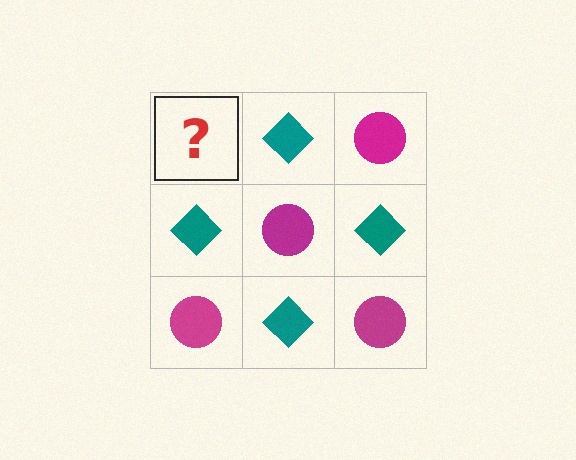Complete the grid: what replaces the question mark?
The question mark should be replaced with a magenta circle.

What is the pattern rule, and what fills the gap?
The rule is that it alternates magenta circle and teal diamond in a checkerboard pattern. The gap should be filled with a magenta circle.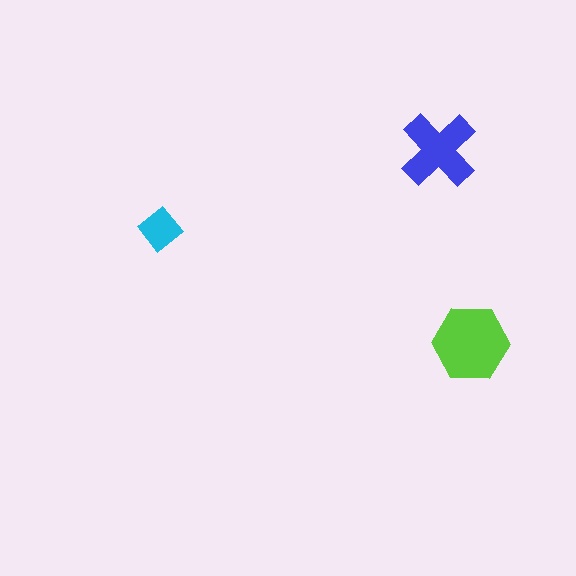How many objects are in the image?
There are 3 objects in the image.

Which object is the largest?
The lime hexagon.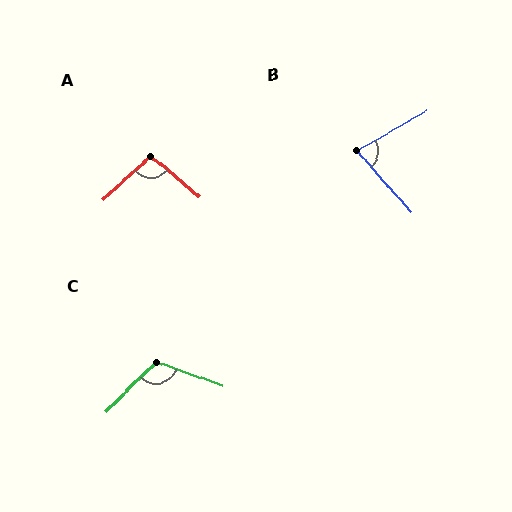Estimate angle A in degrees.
Approximately 98 degrees.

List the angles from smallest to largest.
B (78°), A (98°), C (116°).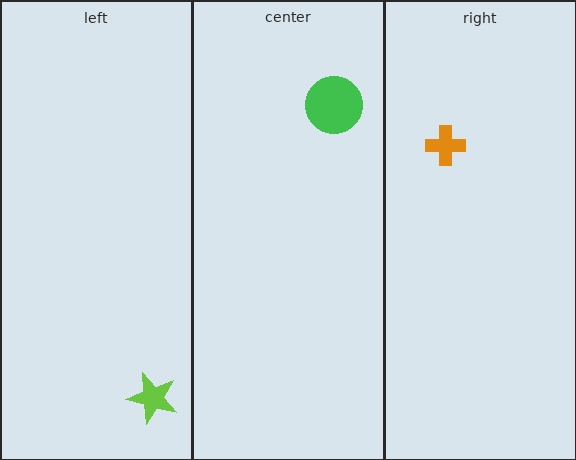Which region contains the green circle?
The center region.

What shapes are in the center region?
The green circle.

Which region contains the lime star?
The left region.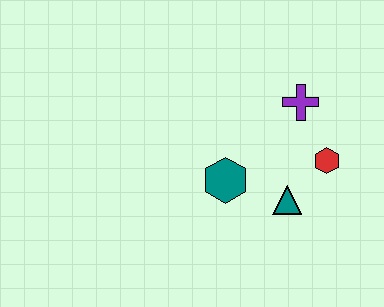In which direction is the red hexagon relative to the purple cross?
The red hexagon is below the purple cross.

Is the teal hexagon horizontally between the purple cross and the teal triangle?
No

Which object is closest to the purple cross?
The red hexagon is closest to the purple cross.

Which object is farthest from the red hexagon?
The teal hexagon is farthest from the red hexagon.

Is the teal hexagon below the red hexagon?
Yes